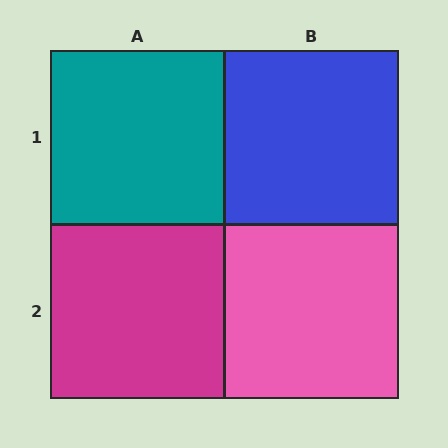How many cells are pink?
1 cell is pink.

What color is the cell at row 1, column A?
Teal.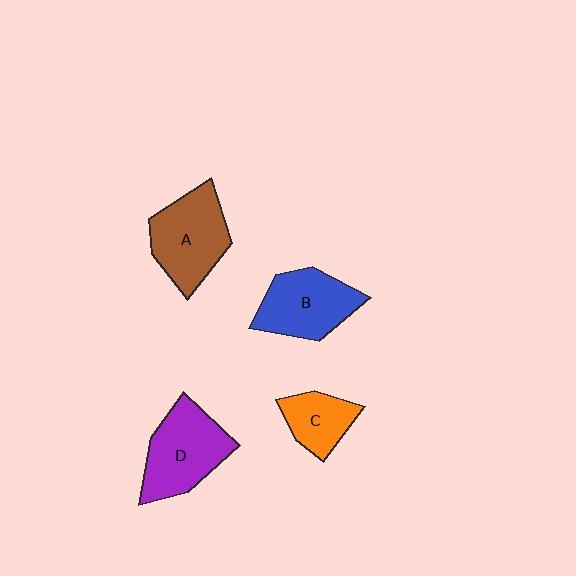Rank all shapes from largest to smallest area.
From largest to smallest: D (purple), A (brown), B (blue), C (orange).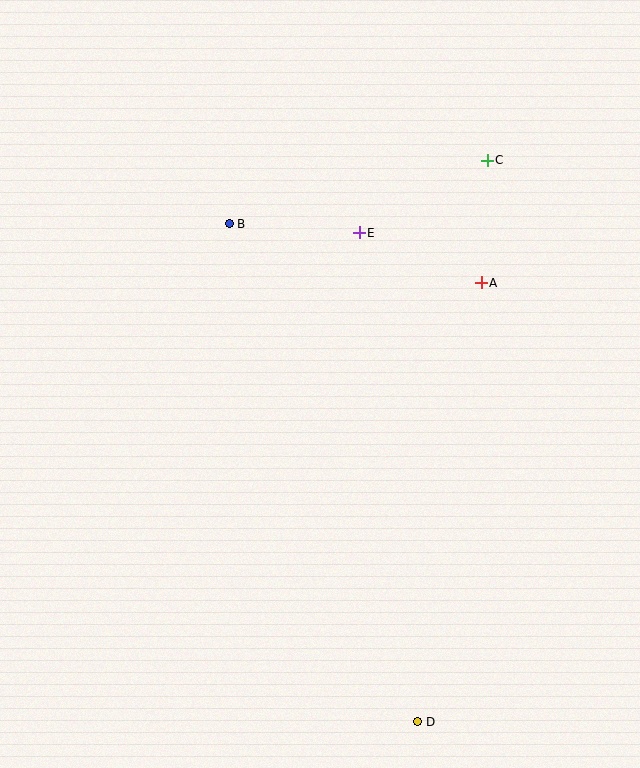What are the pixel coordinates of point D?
Point D is at (418, 722).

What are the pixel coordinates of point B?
Point B is at (229, 224).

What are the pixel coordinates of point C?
Point C is at (487, 160).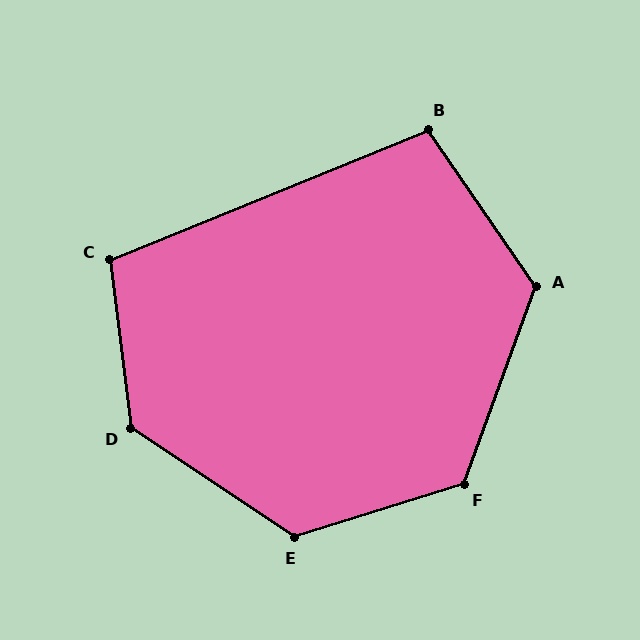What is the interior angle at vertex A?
Approximately 125 degrees (obtuse).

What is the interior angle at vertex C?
Approximately 105 degrees (obtuse).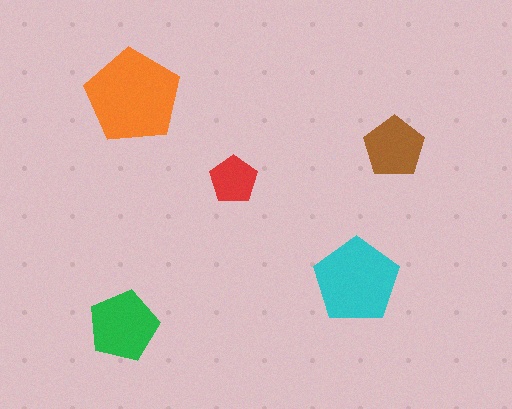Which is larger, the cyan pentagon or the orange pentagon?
The orange one.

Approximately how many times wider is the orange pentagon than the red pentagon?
About 2 times wider.